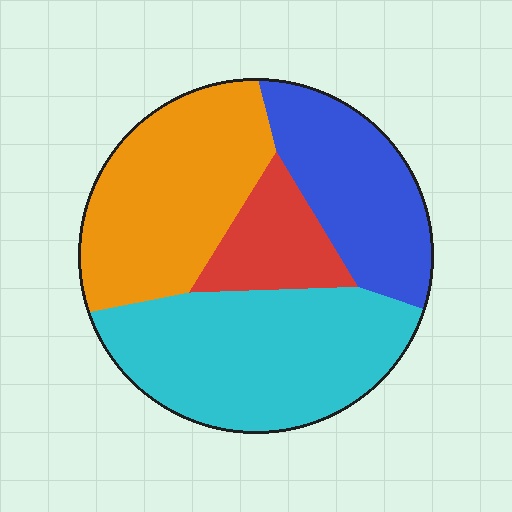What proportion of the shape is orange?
Orange takes up about one third (1/3) of the shape.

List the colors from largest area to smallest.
From largest to smallest: cyan, orange, blue, red.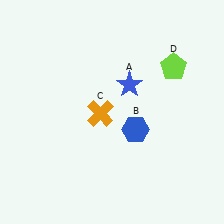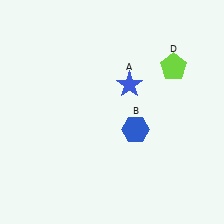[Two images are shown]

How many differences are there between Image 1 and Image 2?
There is 1 difference between the two images.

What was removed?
The orange cross (C) was removed in Image 2.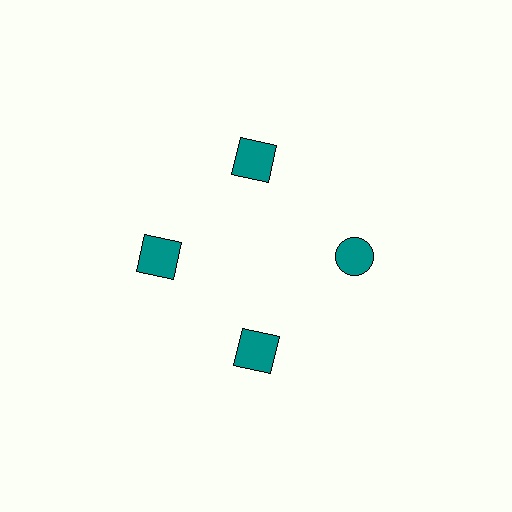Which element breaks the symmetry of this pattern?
The teal circle at roughly the 3 o'clock position breaks the symmetry. All other shapes are teal squares.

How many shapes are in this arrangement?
There are 4 shapes arranged in a ring pattern.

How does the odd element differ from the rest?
It has a different shape: circle instead of square.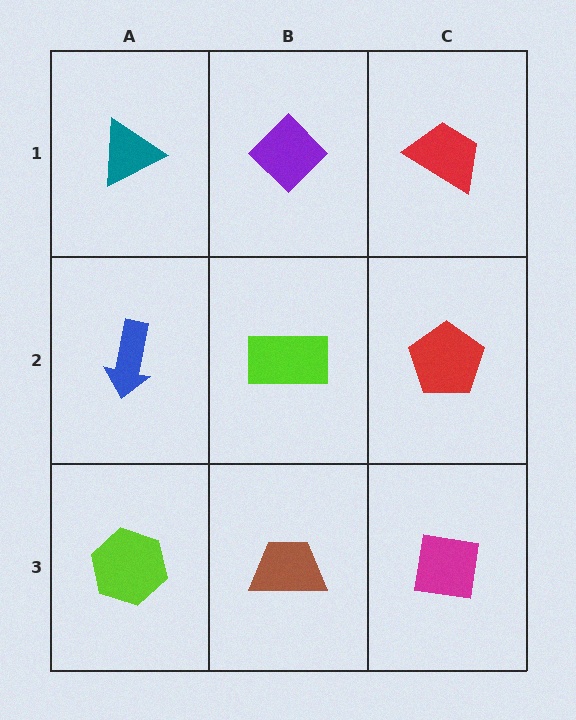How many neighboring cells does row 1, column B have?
3.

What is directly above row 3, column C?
A red pentagon.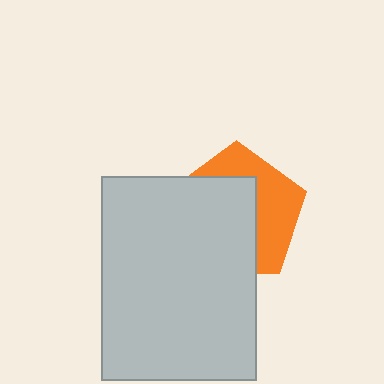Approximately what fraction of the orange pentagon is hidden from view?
Roughly 59% of the orange pentagon is hidden behind the light gray rectangle.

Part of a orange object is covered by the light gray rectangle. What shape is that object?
It is a pentagon.